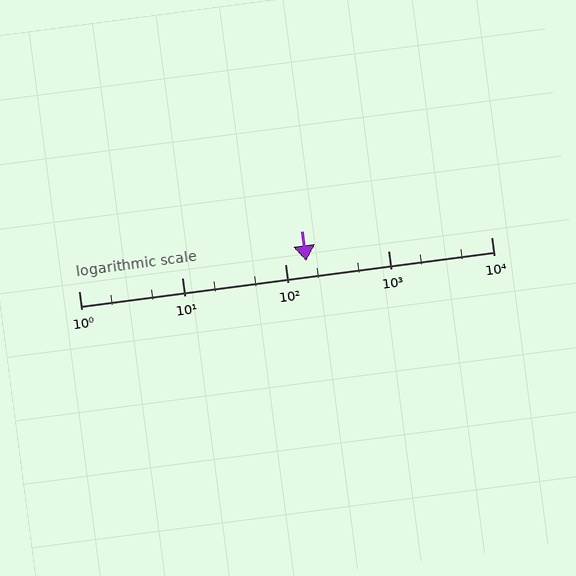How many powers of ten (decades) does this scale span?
The scale spans 4 decades, from 1 to 10000.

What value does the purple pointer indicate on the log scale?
The pointer indicates approximately 160.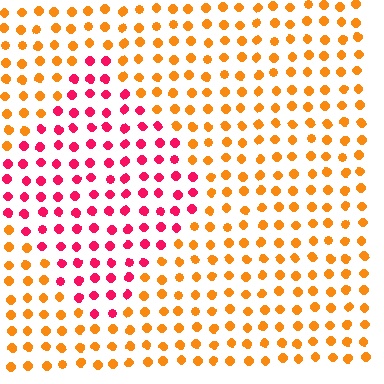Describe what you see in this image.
The image is filled with small orange elements in a uniform arrangement. A diamond-shaped region is visible where the elements are tinted to a slightly different hue, forming a subtle color boundary.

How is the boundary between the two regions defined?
The boundary is defined purely by a slight shift in hue (about 52 degrees). Spacing, size, and orientation are identical on both sides.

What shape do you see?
I see a diamond.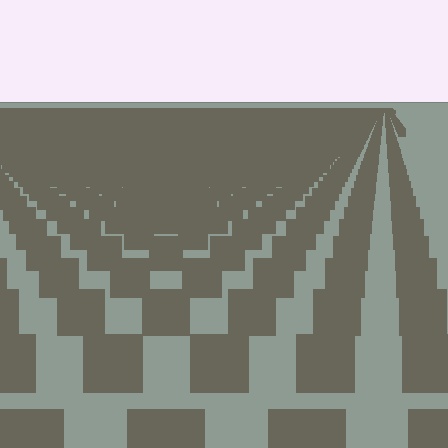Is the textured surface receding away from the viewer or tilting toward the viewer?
The surface is receding away from the viewer. Texture elements get smaller and denser toward the top.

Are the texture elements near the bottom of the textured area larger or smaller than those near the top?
Larger. Near the bottom, elements are closer to the viewer and appear at a bigger on-screen size.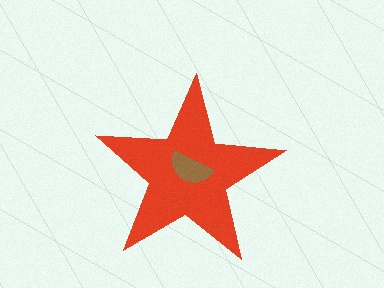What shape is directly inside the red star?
The brown semicircle.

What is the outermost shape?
The red star.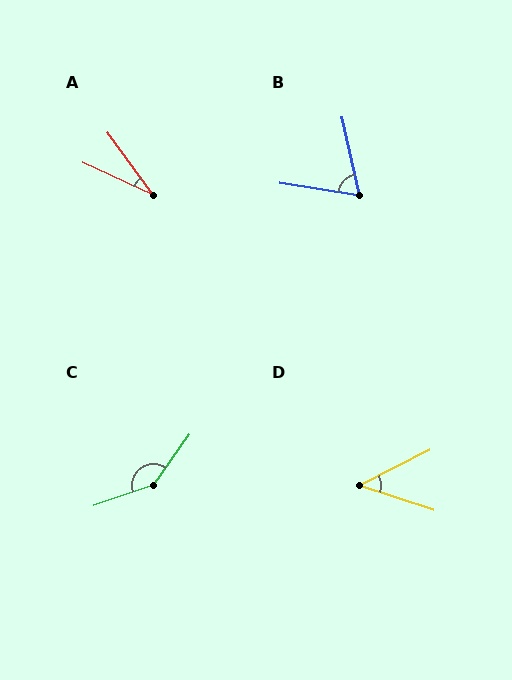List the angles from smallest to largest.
A (29°), D (45°), B (68°), C (144°).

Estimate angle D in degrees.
Approximately 45 degrees.